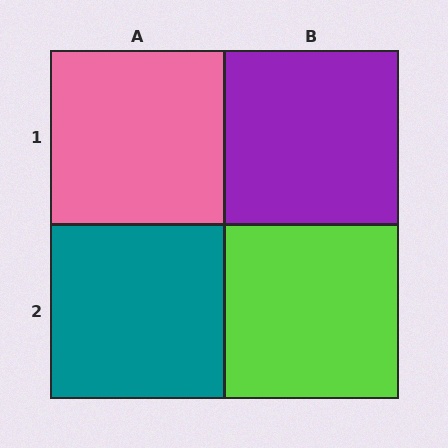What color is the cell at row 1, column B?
Purple.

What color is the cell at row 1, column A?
Pink.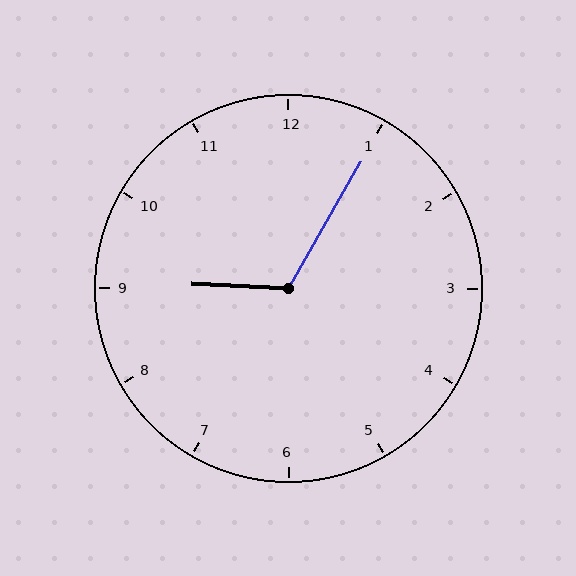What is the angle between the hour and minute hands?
Approximately 118 degrees.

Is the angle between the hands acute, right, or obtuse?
It is obtuse.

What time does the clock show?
9:05.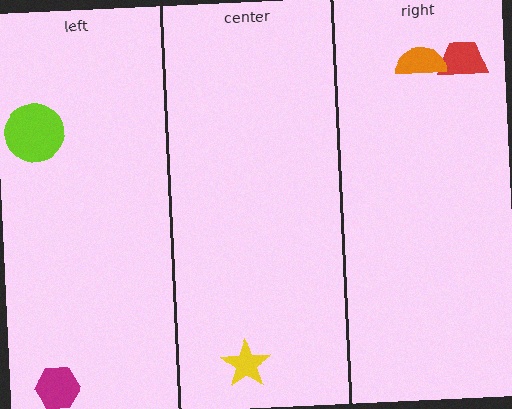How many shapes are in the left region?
2.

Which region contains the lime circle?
The left region.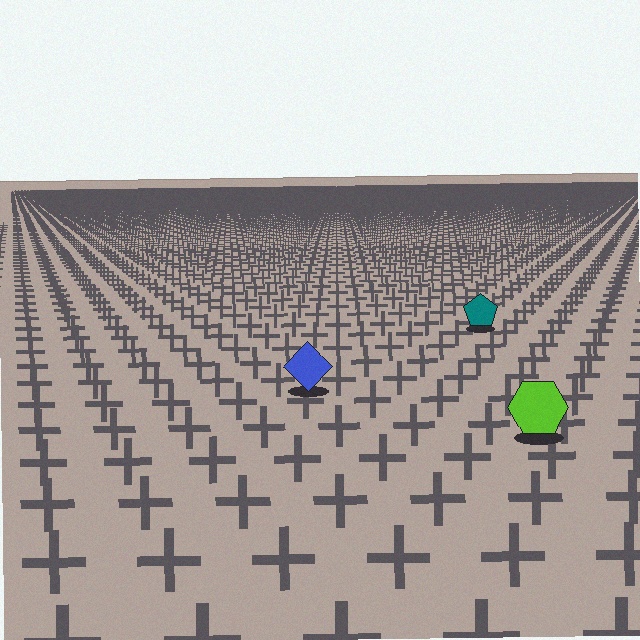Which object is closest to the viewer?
The lime hexagon is closest. The texture marks near it are larger and more spread out.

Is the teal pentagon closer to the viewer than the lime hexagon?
No. The lime hexagon is closer — you can tell from the texture gradient: the ground texture is coarser near it.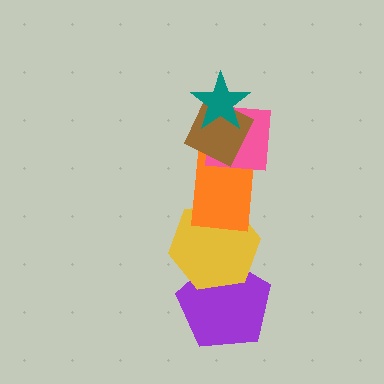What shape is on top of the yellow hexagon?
The orange rectangle is on top of the yellow hexagon.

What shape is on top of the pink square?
The brown diamond is on top of the pink square.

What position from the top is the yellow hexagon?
The yellow hexagon is 5th from the top.